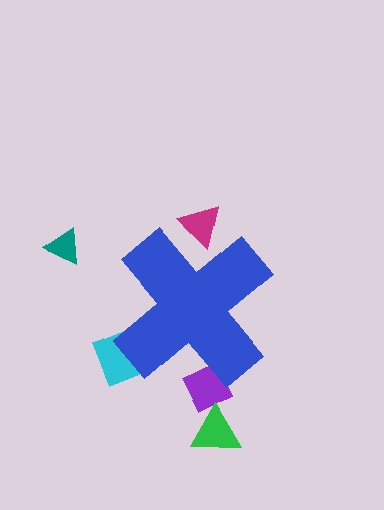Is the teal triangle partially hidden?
No, the teal triangle is fully visible.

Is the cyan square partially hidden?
Yes, the cyan square is partially hidden behind the blue cross.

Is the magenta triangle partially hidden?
Yes, the magenta triangle is partially hidden behind the blue cross.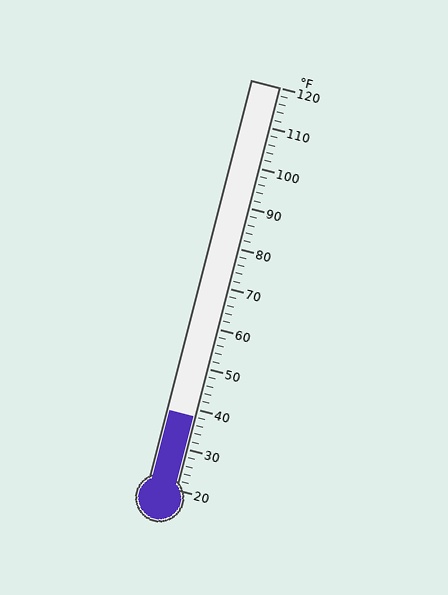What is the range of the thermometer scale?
The thermometer scale ranges from 20°F to 120°F.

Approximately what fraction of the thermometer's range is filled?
The thermometer is filled to approximately 20% of its range.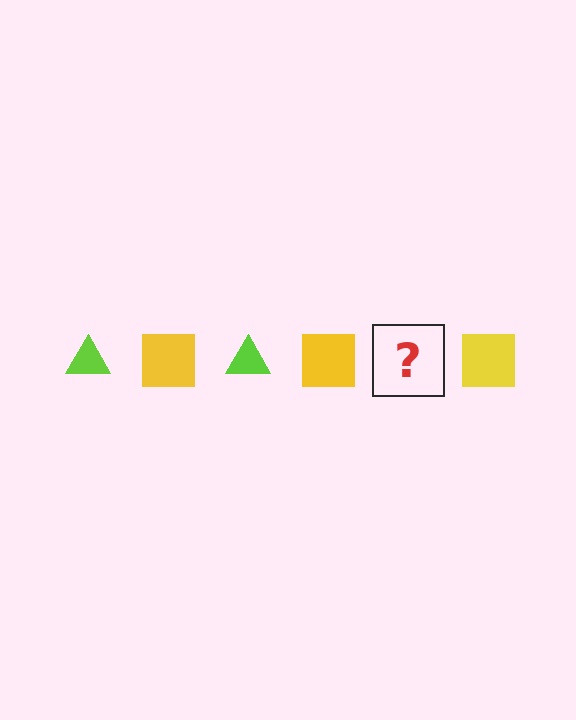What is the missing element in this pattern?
The missing element is a lime triangle.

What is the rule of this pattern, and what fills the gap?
The rule is that the pattern alternates between lime triangle and yellow square. The gap should be filled with a lime triangle.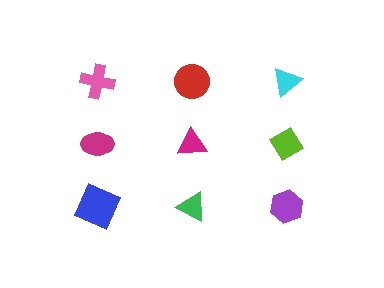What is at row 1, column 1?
A pink cross.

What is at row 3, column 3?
A purple hexagon.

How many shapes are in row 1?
3 shapes.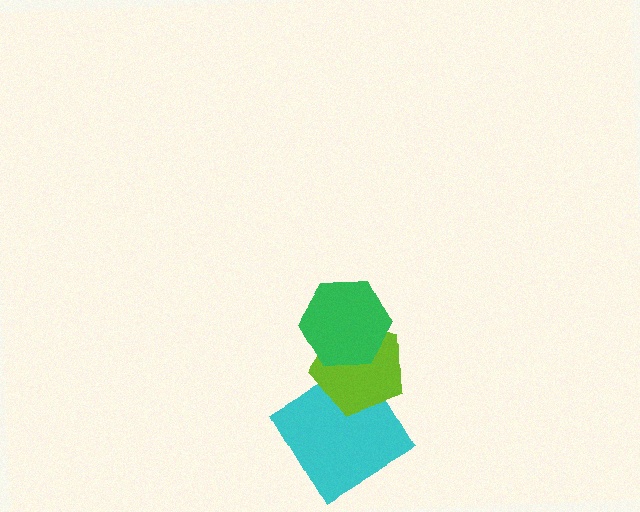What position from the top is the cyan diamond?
The cyan diamond is 3rd from the top.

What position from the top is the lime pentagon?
The lime pentagon is 2nd from the top.